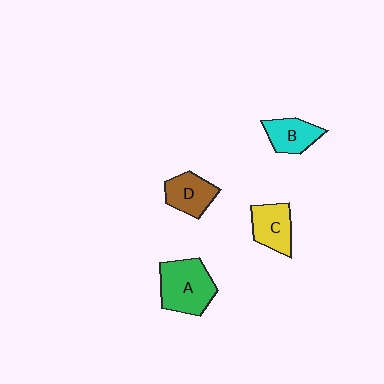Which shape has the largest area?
Shape A (green).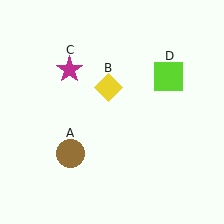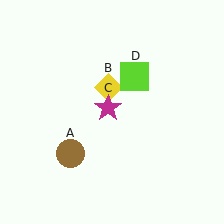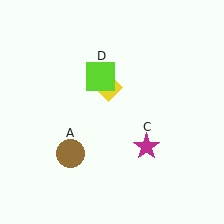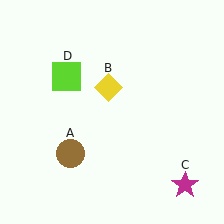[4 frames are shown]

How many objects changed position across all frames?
2 objects changed position: magenta star (object C), lime square (object D).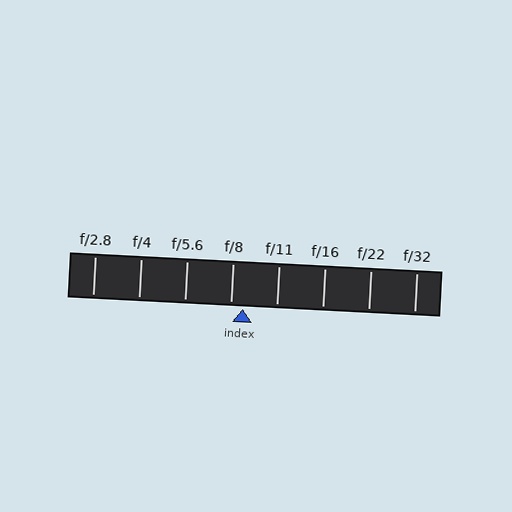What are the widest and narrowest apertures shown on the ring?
The widest aperture shown is f/2.8 and the narrowest is f/32.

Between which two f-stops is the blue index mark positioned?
The index mark is between f/8 and f/11.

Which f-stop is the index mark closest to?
The index mark is closest to f/8.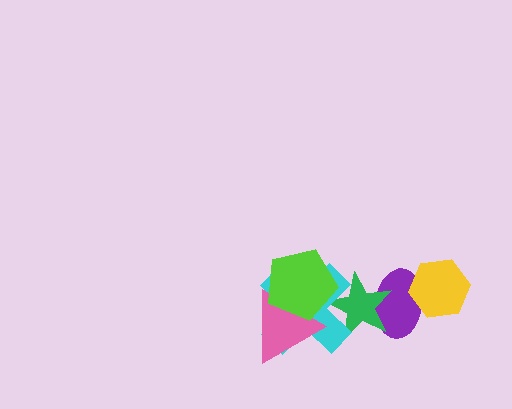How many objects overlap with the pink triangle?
2 objects overlap with the pink triangle.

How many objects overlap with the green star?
3 objects overlap with the green star.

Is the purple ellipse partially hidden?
Yes, it is partially covered by another shape.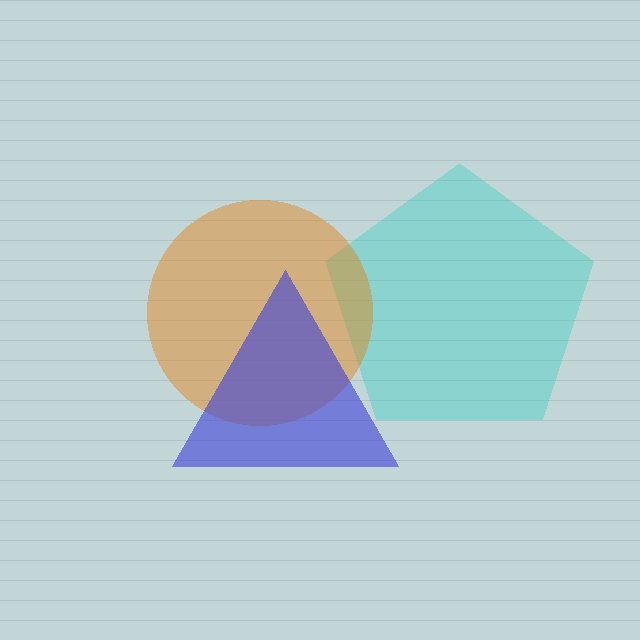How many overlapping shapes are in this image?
There are 3 overlapping shapes in the image.